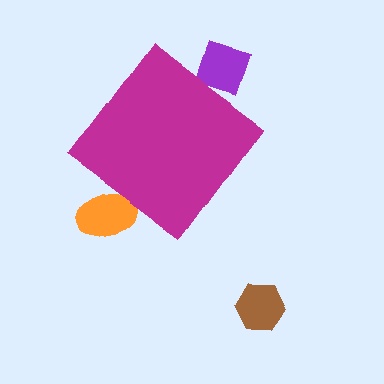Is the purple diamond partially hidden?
Yes, the purple diamond is partially hidden behind the magenta diamond.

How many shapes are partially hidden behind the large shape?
2 shapes are partially hidden.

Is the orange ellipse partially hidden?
Yes, the orange ellipse is partially hidden behind the magenta diamond.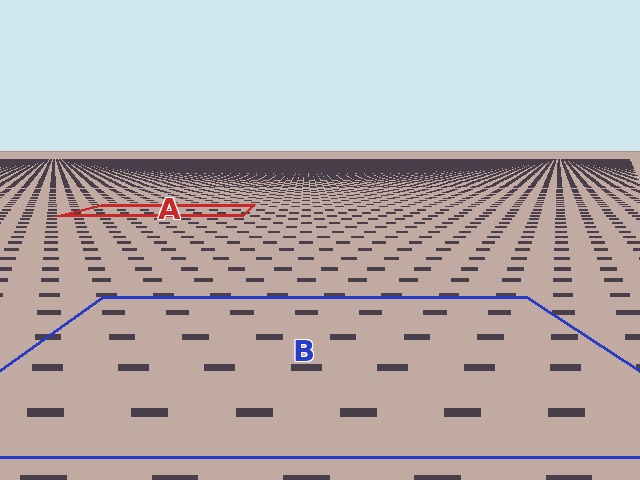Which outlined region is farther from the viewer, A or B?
Region A is farther from the viewer — the texture elements inside it appear smaller and more densely packed.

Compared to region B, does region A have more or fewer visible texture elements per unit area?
Region A has more texture elements per unit area — they are packed more densely because it is farther away.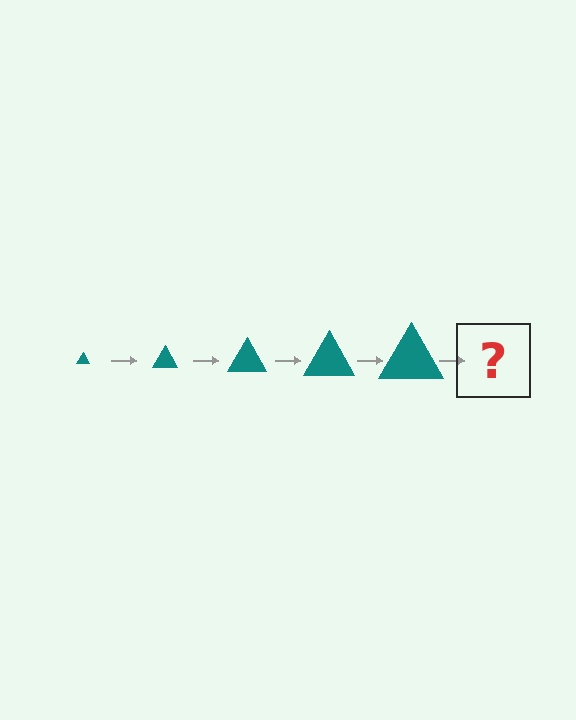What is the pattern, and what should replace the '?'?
The pattern is that the triangle gets progressively larger each step. The '?' should be a teal triangle, larger than the previous one.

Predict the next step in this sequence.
The next step is a teal triangle, larger than the previous one.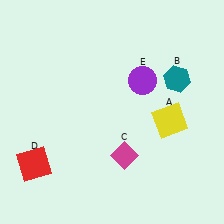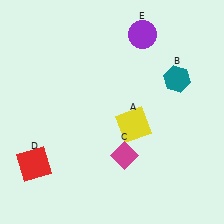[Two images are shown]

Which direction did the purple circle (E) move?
The purple circle (E) moved up.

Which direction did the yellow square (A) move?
The yellow square (A) moved left.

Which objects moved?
The objects that moved are: the yellow square (A), the purple circle (E).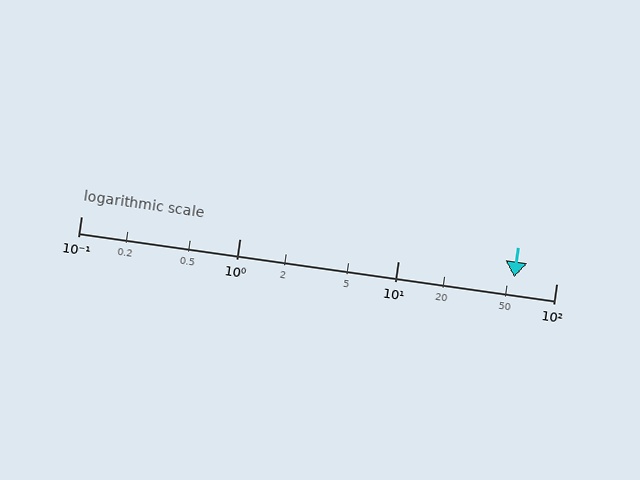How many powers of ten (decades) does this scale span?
The scale spans 3 decades, from 0.1 to 100.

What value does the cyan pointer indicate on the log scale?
The pointer indicates approximately 54.